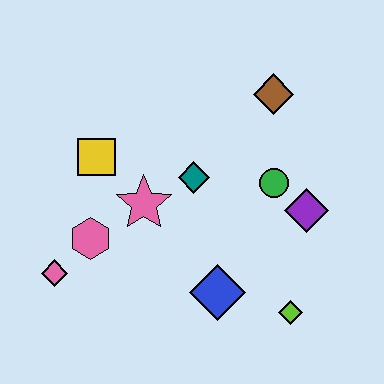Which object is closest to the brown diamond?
The green circle is closest to the brown diamond.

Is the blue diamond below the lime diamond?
No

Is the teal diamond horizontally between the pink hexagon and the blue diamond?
Yes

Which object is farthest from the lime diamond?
The yellow square is farthest from the lime diamond.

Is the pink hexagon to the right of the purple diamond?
No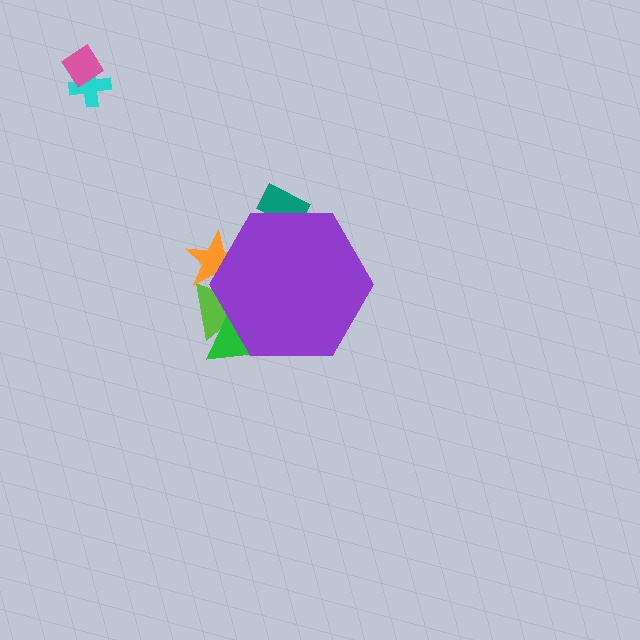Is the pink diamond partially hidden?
No, the pink diamond is fully visible.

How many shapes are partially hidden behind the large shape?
4 shapes are partially hidden.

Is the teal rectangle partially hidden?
Yes, the teal rectangle is partially hidden behind the purple hexagon.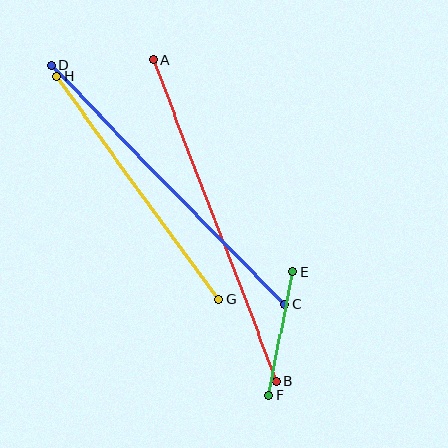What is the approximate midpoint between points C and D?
The midpoint is at approximately (168, 185) pixels.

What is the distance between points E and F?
The distance is approximately 125 pixels.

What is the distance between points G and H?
The distance is approximately 276 pixels.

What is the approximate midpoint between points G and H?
The midpoint is at approximately (137, 188) pixels.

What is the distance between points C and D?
The distance is approximately 334 pixels.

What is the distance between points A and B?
The distance is approximately 345 pixels.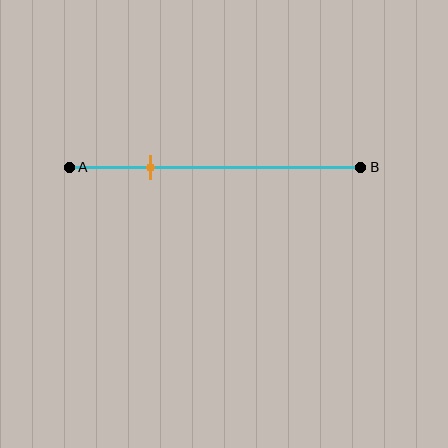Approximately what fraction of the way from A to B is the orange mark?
The orange mark is approximately 30% of the way from A to B.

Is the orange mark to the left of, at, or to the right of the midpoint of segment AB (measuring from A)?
The orange mark is to the left of the midpoint of segment AB.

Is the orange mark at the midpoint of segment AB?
No, the mark is at about 30% from A, not at the 50% midpoint.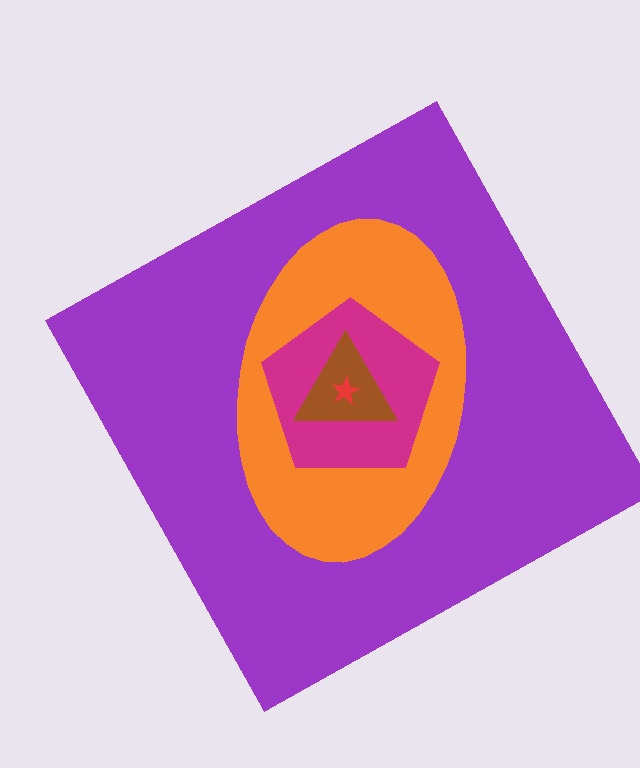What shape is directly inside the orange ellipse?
The magenta pentagon.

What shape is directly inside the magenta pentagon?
The brown triangle.